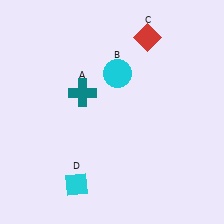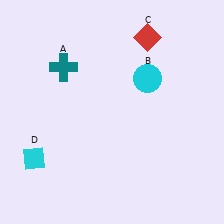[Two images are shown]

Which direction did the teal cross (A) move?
The teal cross (A) moved up.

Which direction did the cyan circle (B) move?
The cyan circle (B) moved right.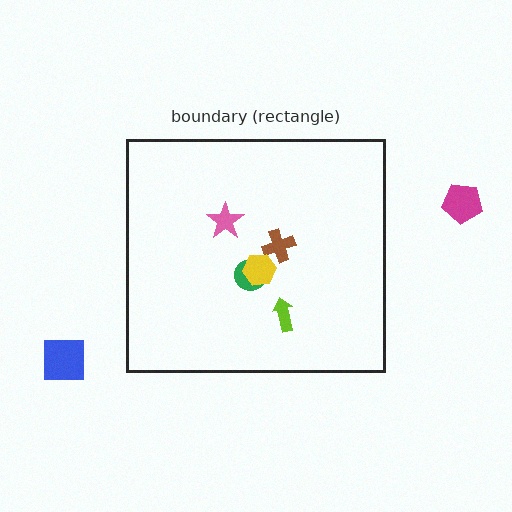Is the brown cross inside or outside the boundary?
Inside.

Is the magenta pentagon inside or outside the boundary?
Outside.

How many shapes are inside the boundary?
5 inside, 2 outside.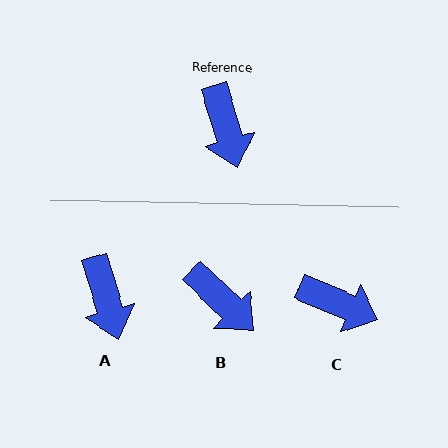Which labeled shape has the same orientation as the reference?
A.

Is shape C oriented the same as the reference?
No, it is off by about 50 degrees.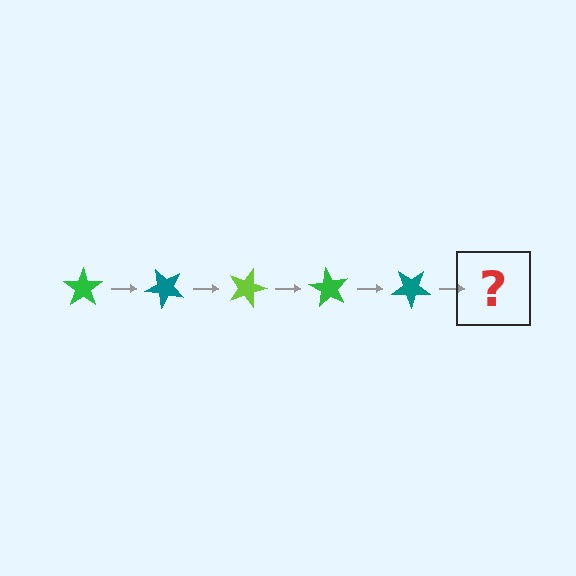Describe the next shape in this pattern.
It should be a lime star, rotated 225 degrees from the start.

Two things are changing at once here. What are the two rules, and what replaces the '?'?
The two rules are that it rotates 45 degrees each step and the color cycles through green, teal, and lime. The '?' should be a lime star, rotated 225 degrees from the start.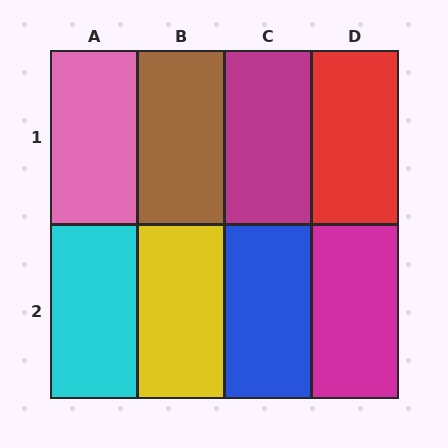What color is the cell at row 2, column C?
Blue.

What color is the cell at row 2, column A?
Cyan.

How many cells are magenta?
2 cells are magenta.